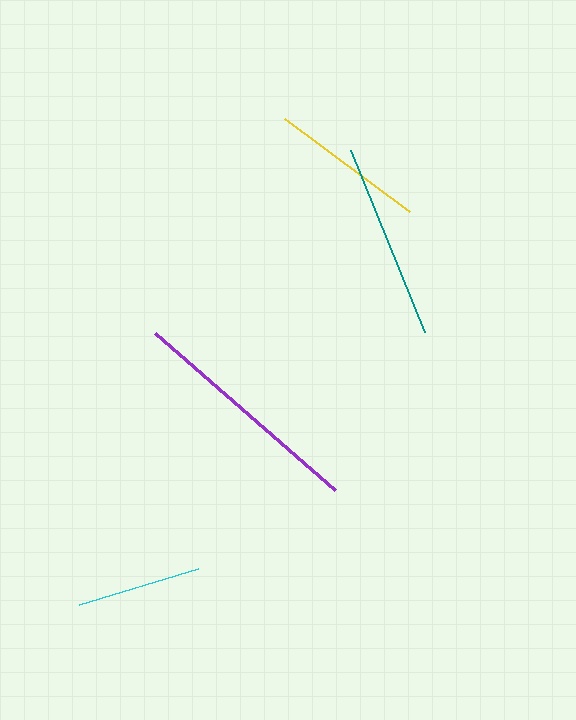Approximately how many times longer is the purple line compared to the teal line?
The purple line is approximately 1.2 times the length of the teal line.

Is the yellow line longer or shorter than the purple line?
The purple line is longer than the yellow line.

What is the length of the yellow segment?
The yellow segment is approximately 156 pixels long.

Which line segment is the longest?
The purple line is the longest at approximately 239 pixels.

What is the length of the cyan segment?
The cyan segment is approximately 125 pixels long.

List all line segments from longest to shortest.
From longest to shortest: purple, teal, yellow, cyan.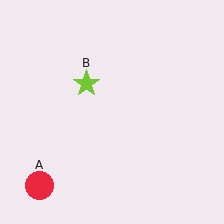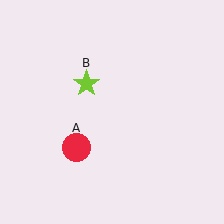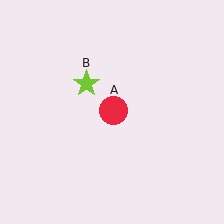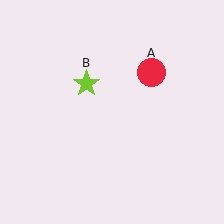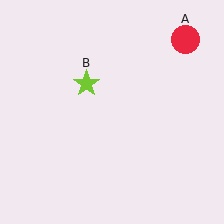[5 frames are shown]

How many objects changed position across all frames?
1 object changed position: red circle (object A).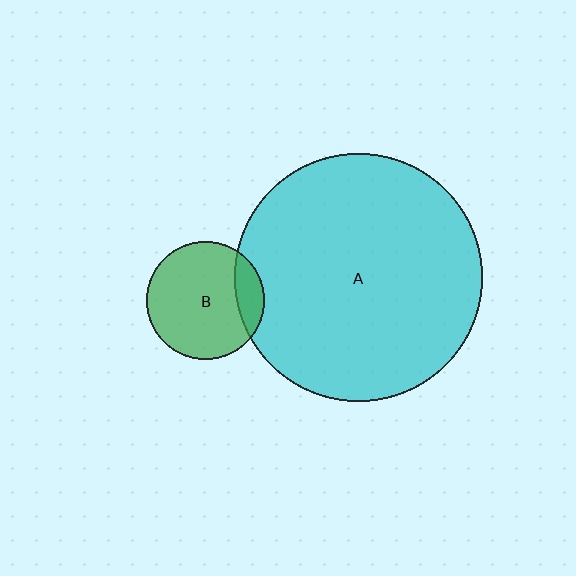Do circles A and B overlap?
Yes.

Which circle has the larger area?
Circle A (cyan).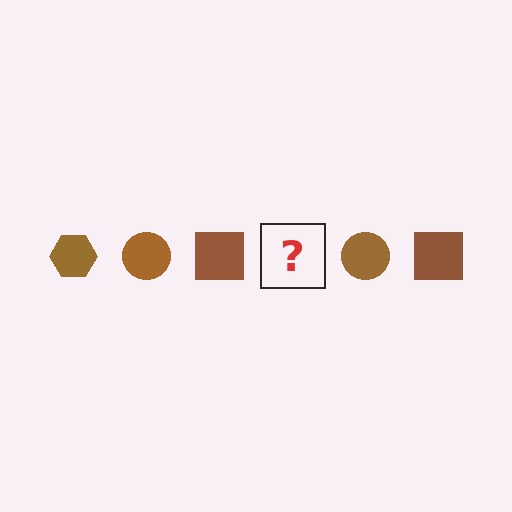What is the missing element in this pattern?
The missing element is a brown hexagon.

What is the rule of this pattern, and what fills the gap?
The rule is that the pattern cycles through hexagon, circle, square shapes in brown. The gap should be filled with a brown hexagon.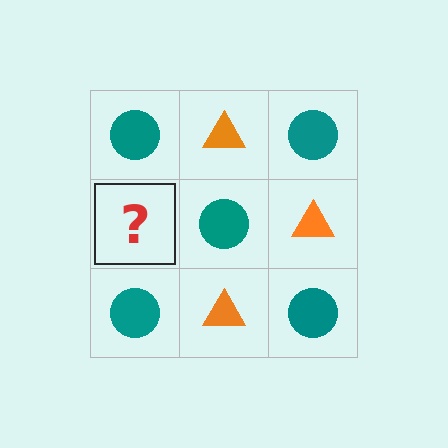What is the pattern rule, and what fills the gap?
The rule is that it alternates teal circle and orange triangle in a checkerboard pattern. The gap should be filled with an orange triangle.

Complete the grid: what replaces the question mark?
The question mark should be replaced with an orange triangle.